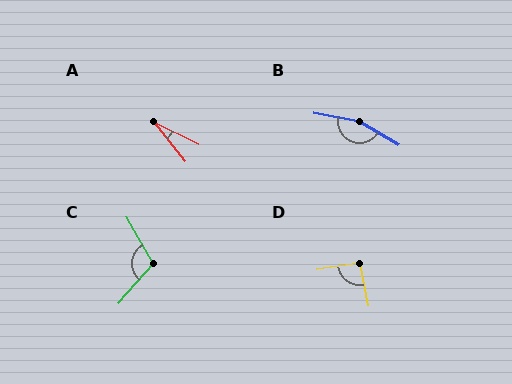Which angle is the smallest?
A, at approximately 25 degrees.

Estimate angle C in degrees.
Approximately 110 degrees.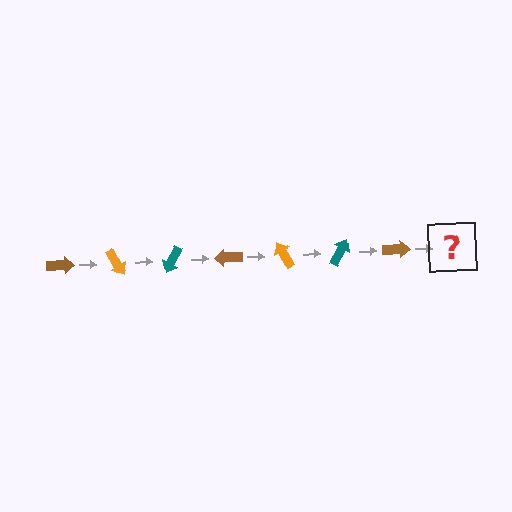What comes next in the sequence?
The next element should be an orange arrow, rotated 420 degrees from the start.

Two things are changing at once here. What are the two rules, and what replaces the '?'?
The two rules are that it rotates 60 degrees each step and the color cycles through brown, orange, and teal. The '?' should be an orange arrow, rotated 420 degrees from the start.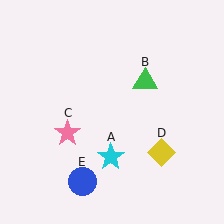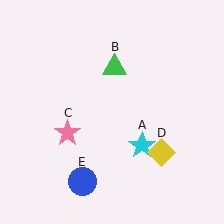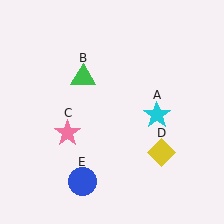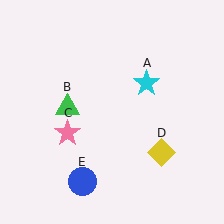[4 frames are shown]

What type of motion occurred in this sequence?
The cyan star (object A), green triangle (object B) rotated counterclockwise around the center of the scene.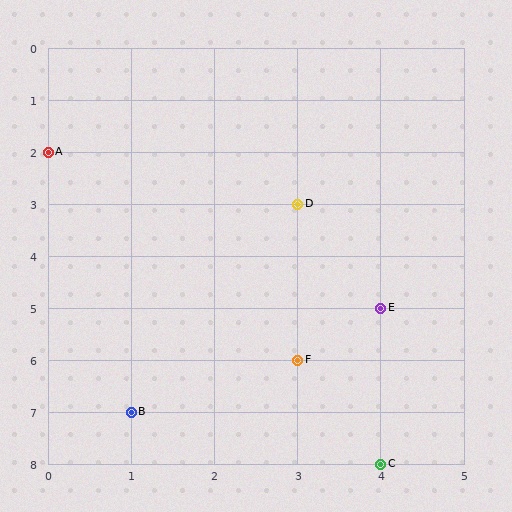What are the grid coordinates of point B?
Point B is at grid coordinates (1, 7).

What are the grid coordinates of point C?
Point C is at grid coordinates (4, 8).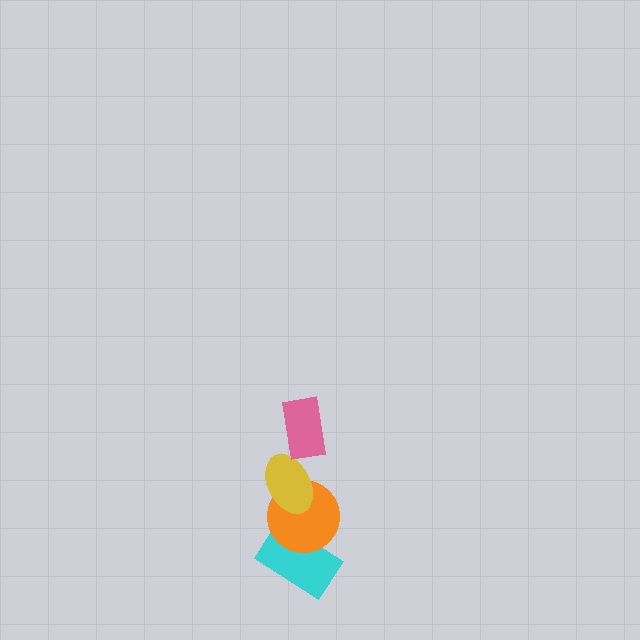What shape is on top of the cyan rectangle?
The orange circle is on top of the cyan rectangle.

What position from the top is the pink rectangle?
The pink rectangle is 1st from the top.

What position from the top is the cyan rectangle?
The cyan rectangle is 4th from the top.